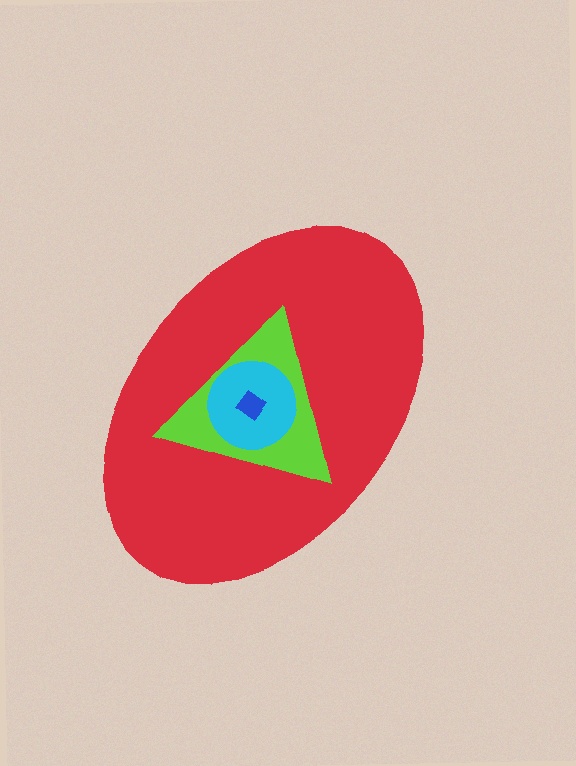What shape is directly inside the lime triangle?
The cyan circle.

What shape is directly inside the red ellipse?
The lime triangle.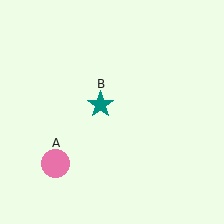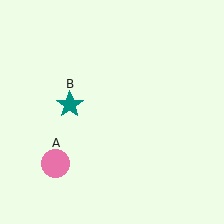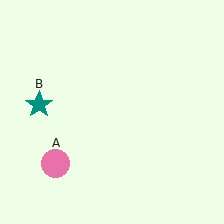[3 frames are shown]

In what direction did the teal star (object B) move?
The teal star (object B) moved left.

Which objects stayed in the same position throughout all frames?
Pink circle (object A) remained stationary.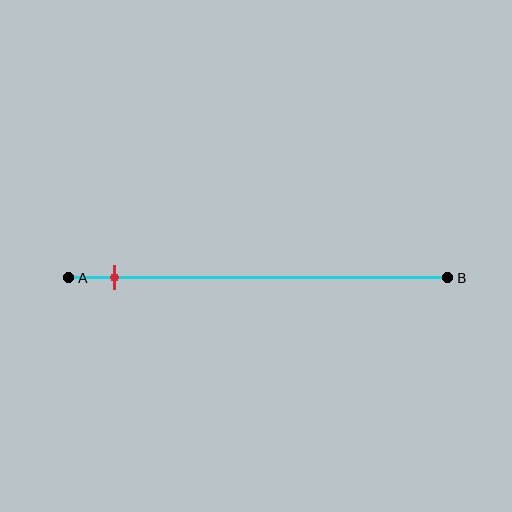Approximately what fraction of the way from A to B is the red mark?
The red mark is approximately 10% of the way from A to B.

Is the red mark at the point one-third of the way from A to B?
No, the mark is at about 10% from A, not at the 33% one-third point.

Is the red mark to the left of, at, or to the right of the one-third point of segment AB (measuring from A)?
The red mark is to the left of the one-third point of segment AB.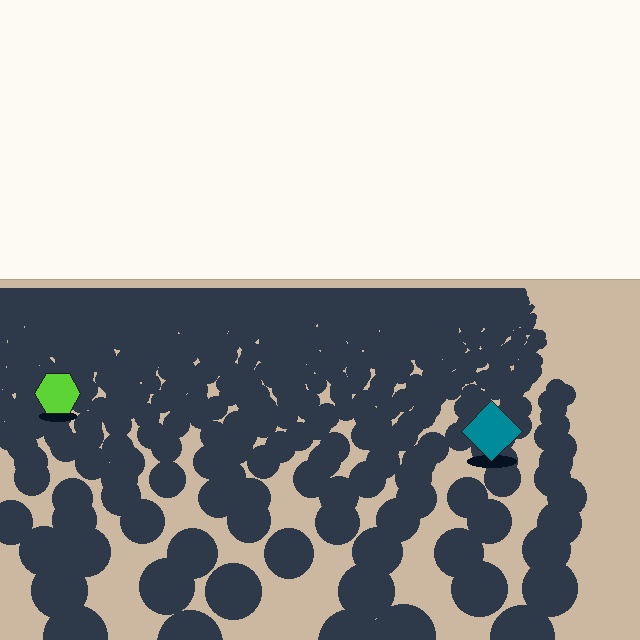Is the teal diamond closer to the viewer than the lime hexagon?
Yes. The teal diamond is closer — you can tell from the texture gradient: the ground texture is coarser near it.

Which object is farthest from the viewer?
The lime hexagon is farthest from the viewer. It appears smaller and the ground texture around it is denser.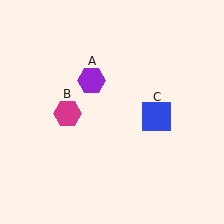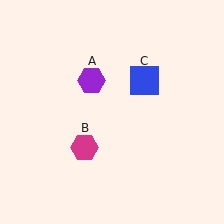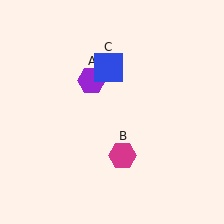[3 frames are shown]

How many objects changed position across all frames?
2 objects changed position: magenta hexagon (object B), blue square (object C).